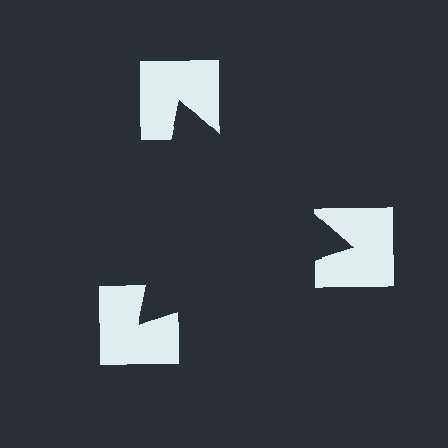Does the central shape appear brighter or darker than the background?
It typically appears slightly darker than the background, even though no actual brightness change is drawn.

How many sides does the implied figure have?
3 sides.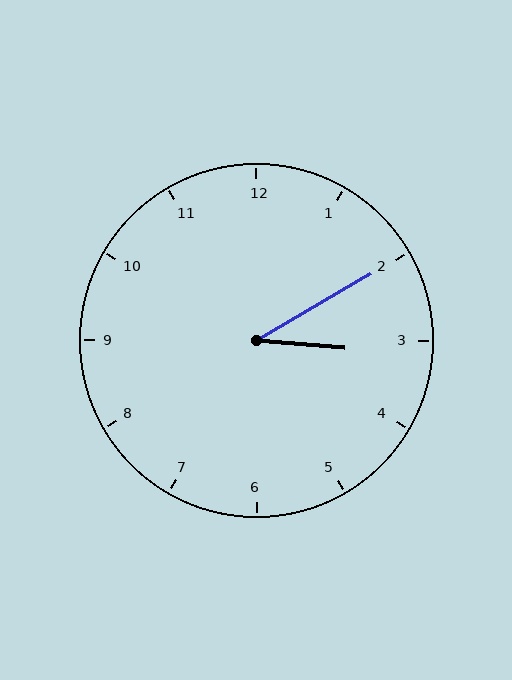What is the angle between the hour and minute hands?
Approximately 35 degrees.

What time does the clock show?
3:10.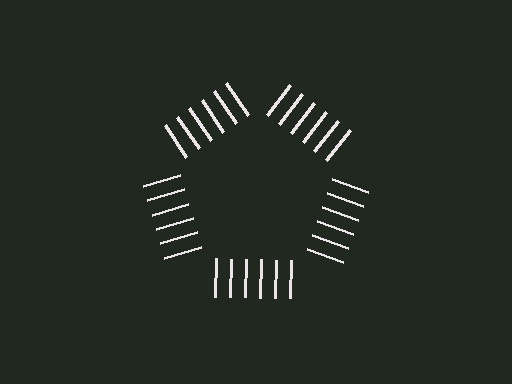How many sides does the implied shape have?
5 sides — the line-ends trace a pentagon.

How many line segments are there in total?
30 — 6 along each of the 5 edges.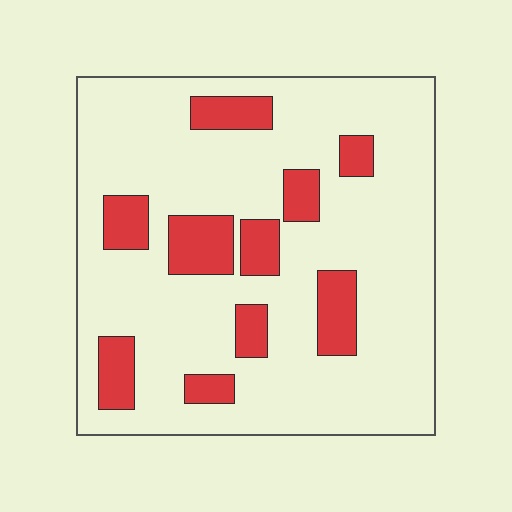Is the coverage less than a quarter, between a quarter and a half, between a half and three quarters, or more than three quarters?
Less than a quarter.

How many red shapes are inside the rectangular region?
10.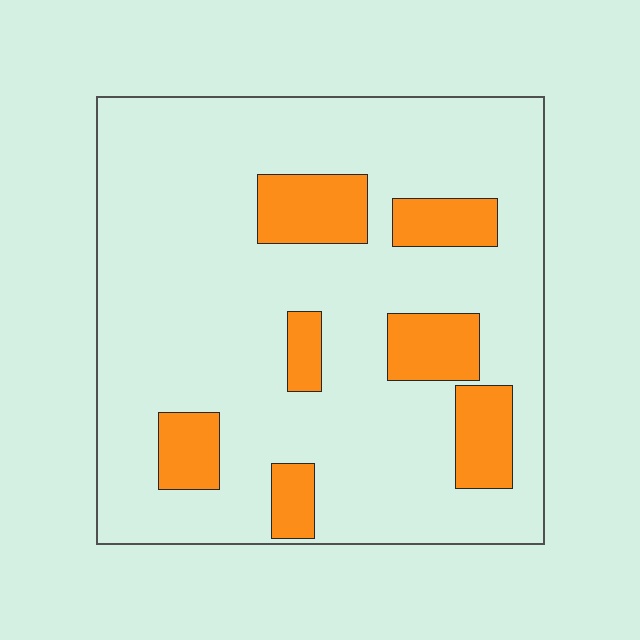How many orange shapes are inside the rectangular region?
7.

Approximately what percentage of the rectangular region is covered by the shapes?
Approximately 20%.